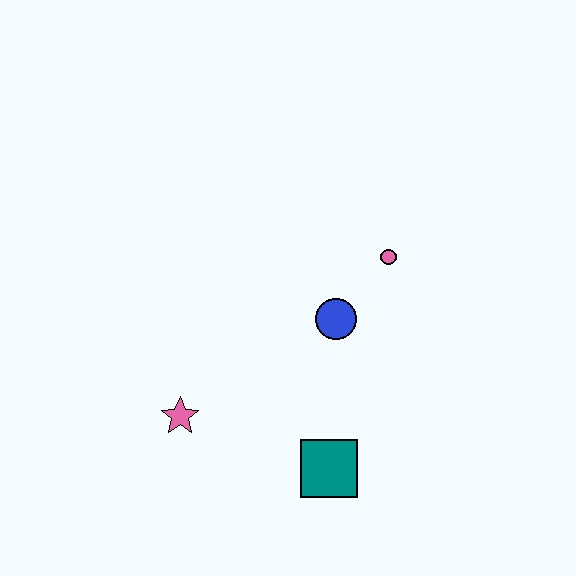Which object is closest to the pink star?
The teal square is closest to the pink star.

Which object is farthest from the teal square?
The pink circle is farthest from the teal square.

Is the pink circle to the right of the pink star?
Yes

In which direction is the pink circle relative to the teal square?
The pink circle is above the teal square.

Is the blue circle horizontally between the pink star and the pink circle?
Yes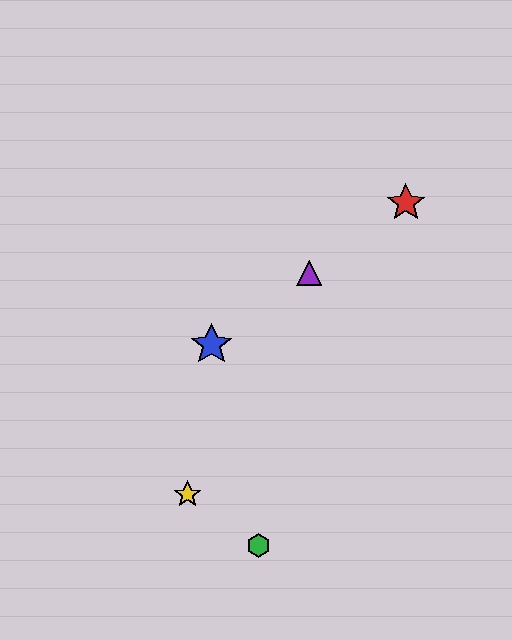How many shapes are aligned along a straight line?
3 shapes (the red star, the blue star, the purple triangle) are aligned along a straight line.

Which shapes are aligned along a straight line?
The red star, the blue star, the purple triangle are aligned along a straight line.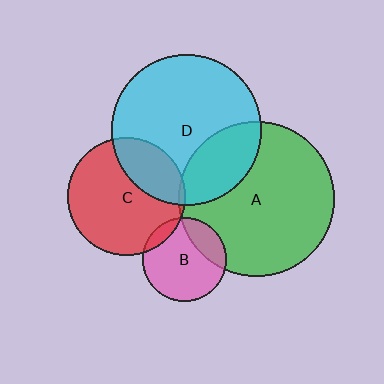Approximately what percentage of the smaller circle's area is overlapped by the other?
Approximately 5%.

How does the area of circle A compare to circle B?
Approximately 3.4 times.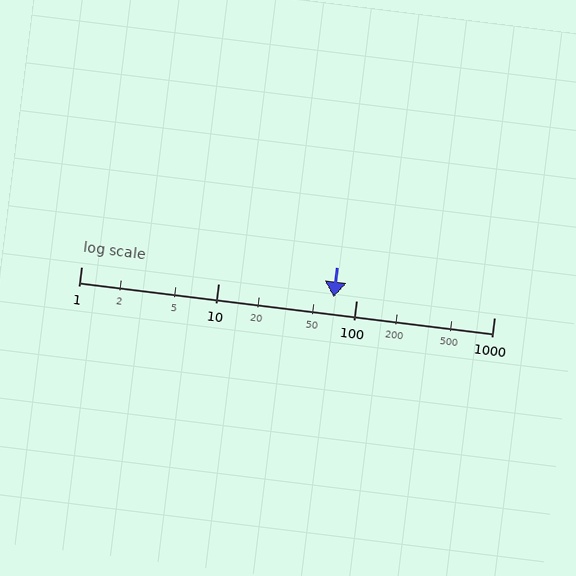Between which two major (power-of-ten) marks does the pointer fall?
The pointer is between 10 and 100.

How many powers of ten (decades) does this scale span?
The scale spans 3 decades, from 1 to 1000.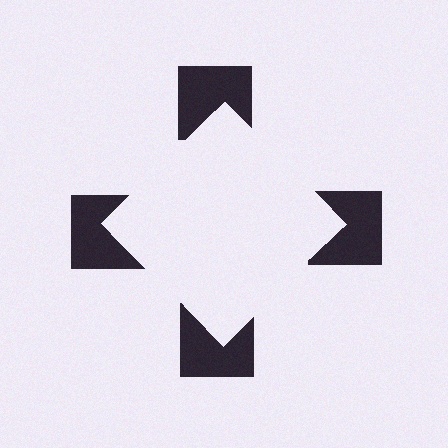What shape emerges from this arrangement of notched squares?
An illusory square — its edges are inferred from the aligned wedge cuts in the notched squares, not physically drawn.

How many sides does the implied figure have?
4 sides.